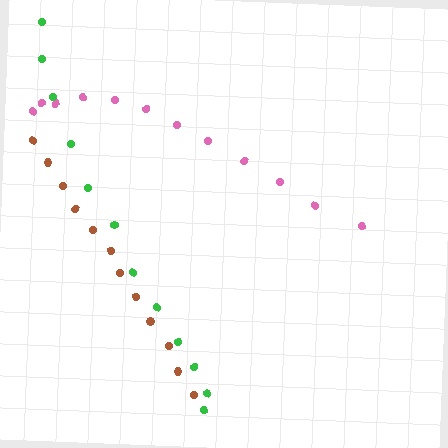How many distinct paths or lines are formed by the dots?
There are 3 distinct paths.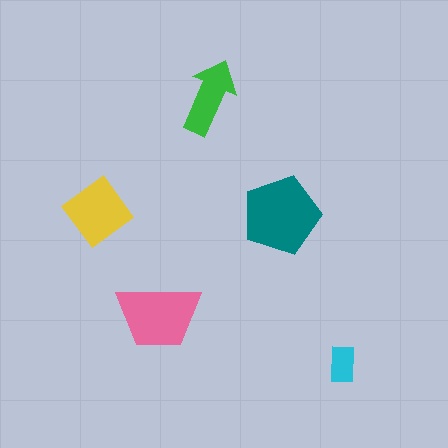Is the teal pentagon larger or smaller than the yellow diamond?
Larger.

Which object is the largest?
The teal pentagon.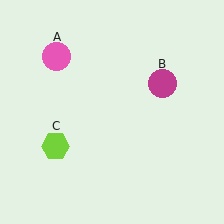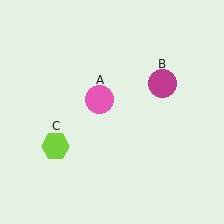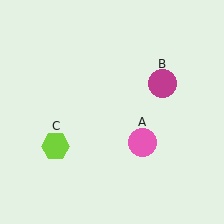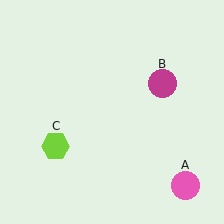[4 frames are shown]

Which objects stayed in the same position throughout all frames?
Magenta circle (object B) and lime hexagon (object C) remained stationary.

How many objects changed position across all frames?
1 object changed position: pink circle (object A).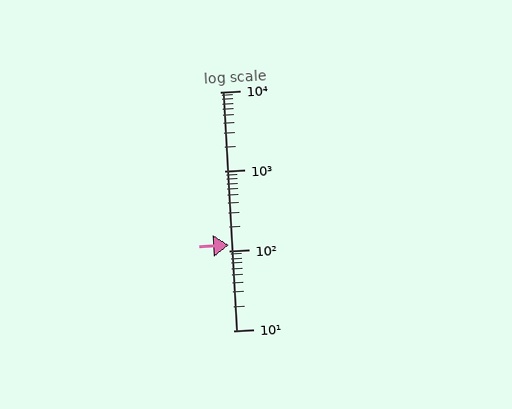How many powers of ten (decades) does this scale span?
The scale spans 3 decades, from 10 to 10000.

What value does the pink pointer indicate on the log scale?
The pointer indicates approximately 120.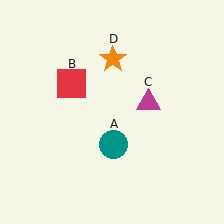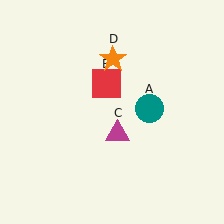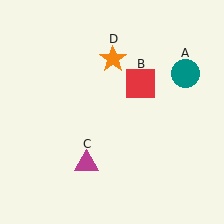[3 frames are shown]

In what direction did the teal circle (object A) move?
The teal circle (object A) moved up and to the right.